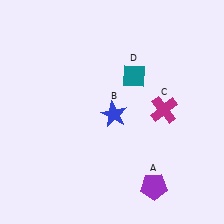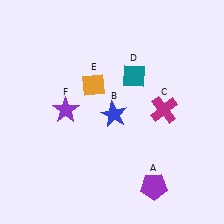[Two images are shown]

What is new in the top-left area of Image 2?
An orange diamond (E) was added in the top-left area of Image 2.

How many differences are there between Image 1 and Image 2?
There are 2 differences between the two images.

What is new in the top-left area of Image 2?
A purple star (F) was added in the top-left area of Image 2.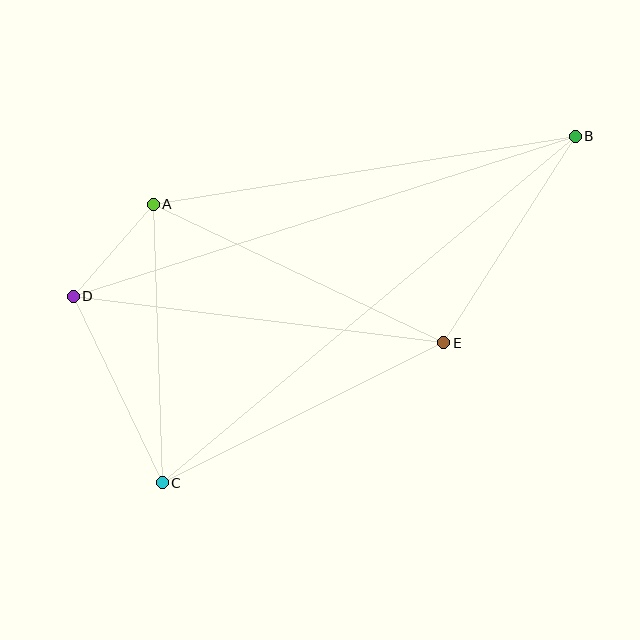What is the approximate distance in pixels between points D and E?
The distance between D and E is approximately 373 pixels.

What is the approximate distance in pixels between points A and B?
The distance between A and B is approximately 427 pixels.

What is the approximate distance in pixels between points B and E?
The distance between B and E is approximately 245 pixels.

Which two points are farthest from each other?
Points B and C are farthest from each other.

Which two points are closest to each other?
Points A and D are closest to each other.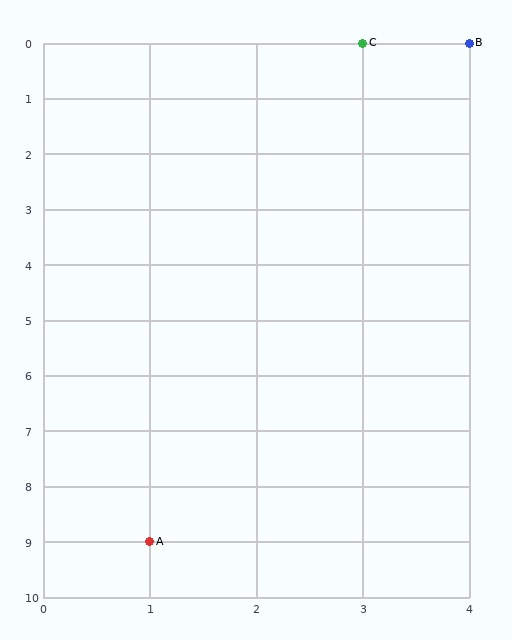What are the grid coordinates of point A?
Point A is at grid coordinates (1, 9).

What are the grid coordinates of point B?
Point B is at grid coordinates (4, 0).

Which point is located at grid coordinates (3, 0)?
Point C is at (3, 0).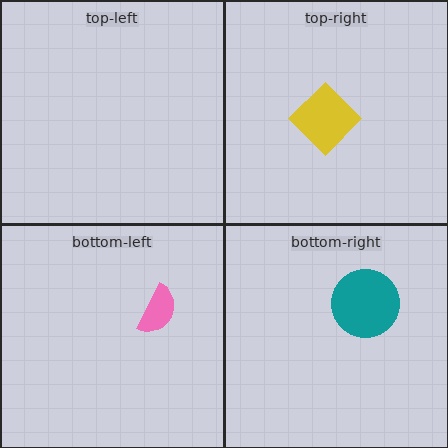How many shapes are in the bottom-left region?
1.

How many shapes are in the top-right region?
1.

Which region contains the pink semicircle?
The bottom-left region.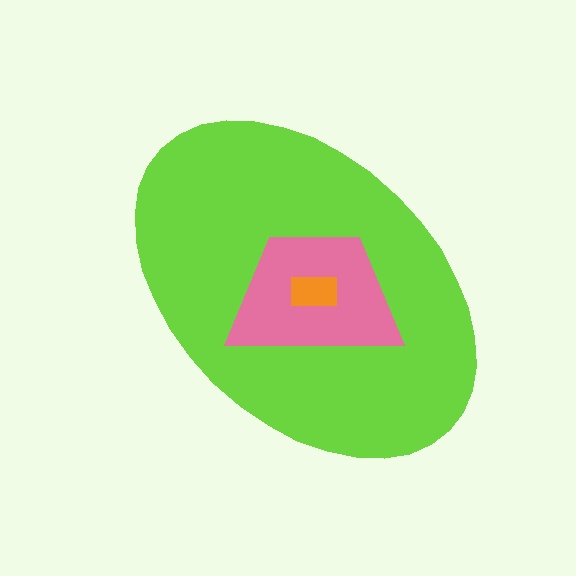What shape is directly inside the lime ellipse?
The pink trapezoid.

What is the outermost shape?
The lime ellipse.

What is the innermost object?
The orange rectangle.